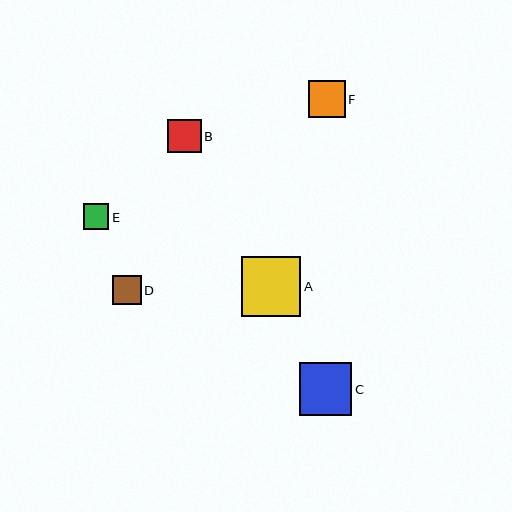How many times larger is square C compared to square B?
Square C is approximately 1.6 times the size of square B.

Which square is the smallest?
Square E is the smallest with a size of approximately 26 pixels.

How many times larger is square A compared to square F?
Square A is approximately 1.6 times the size of square F.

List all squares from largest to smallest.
From largest to smallest: A, C, F, B, D, E.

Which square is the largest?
Square A is the largest with a size of approximately 60 pixels.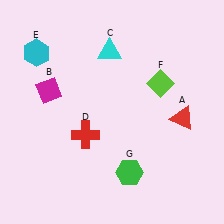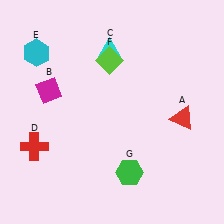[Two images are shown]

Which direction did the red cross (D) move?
The red cross (D) moved left.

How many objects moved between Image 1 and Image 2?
2 objects moved between the two images.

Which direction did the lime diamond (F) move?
The lime diamond (F) moved left.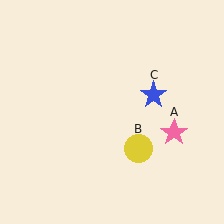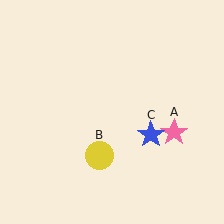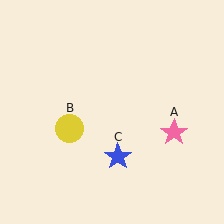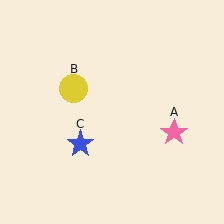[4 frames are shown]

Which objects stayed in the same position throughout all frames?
Pink star (object A) remained stationary.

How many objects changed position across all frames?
2 objects changed position: yellow circle (object B), blue star (object C).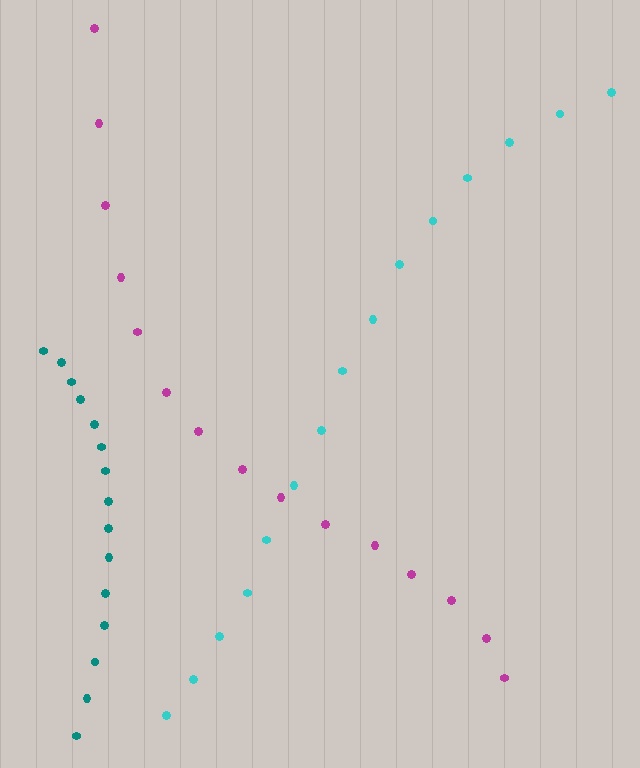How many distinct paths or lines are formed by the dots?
There are 3 distinct paths.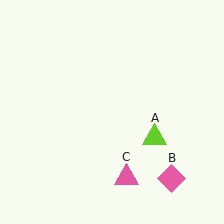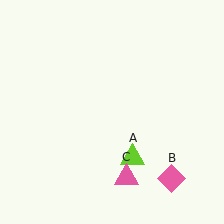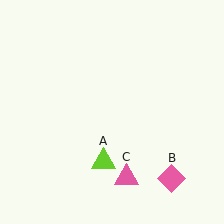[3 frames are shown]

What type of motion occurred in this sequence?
The lime triangle (object A) rotated clockwise around the center of the scene.